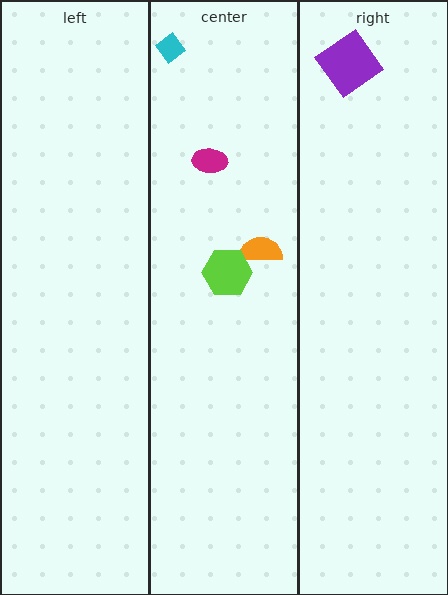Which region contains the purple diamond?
The right region.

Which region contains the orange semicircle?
The center region.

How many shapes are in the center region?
4.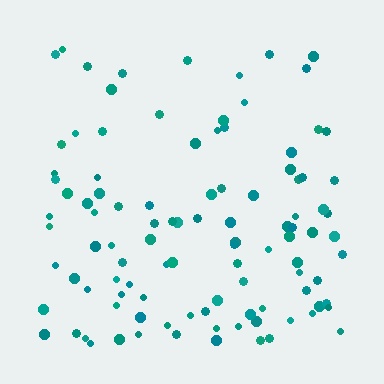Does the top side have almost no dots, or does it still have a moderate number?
Still a moderate number, just noticeably fewer than the bottom.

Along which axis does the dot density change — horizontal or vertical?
Vertical.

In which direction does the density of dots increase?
From top to bottom, with the bottom side densest.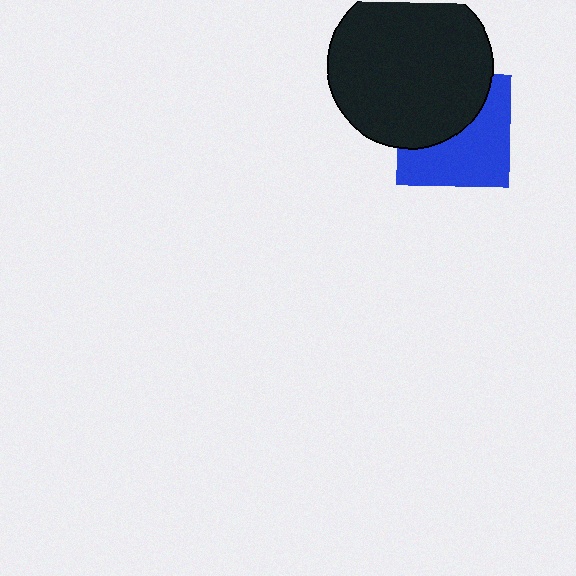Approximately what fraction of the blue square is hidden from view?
Roughly 45% of the blue square is hidden behind the black circle.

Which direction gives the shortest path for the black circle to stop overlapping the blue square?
Moving up gives the shortest separation.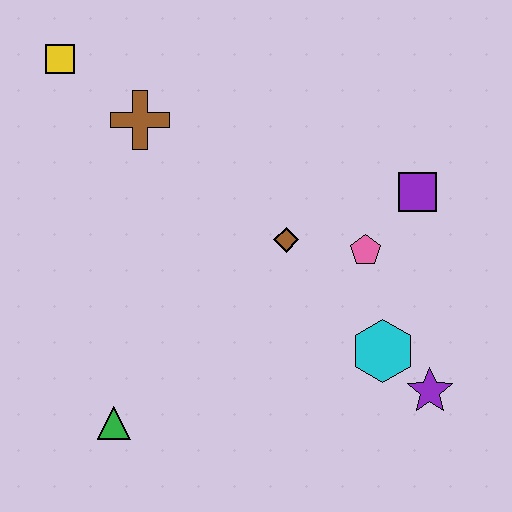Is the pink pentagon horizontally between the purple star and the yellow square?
Yes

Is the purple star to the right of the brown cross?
Yes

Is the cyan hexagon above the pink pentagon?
No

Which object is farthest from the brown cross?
The purple star is farthest from the brown cross.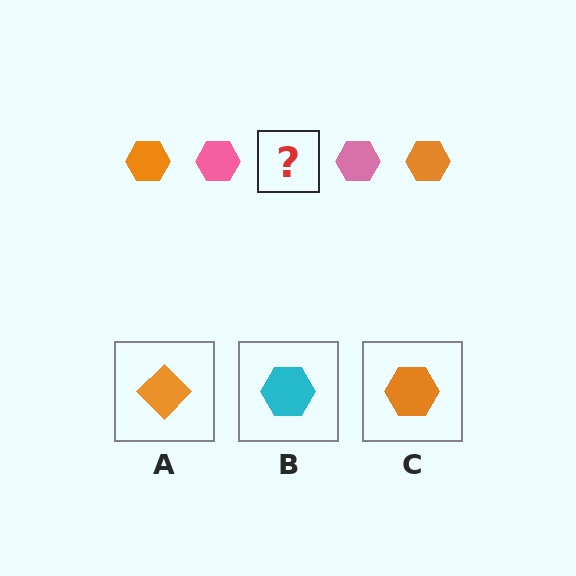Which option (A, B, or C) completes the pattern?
C.